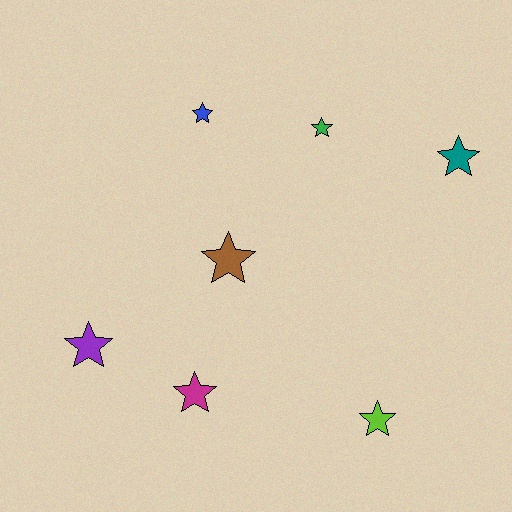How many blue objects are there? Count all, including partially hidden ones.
There is 1 blue object.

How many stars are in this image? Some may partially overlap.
There are 7 stars.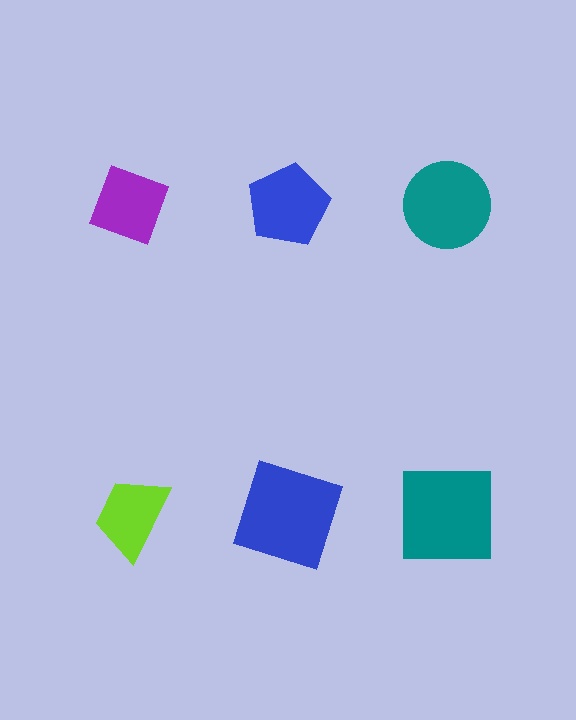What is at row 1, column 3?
A teal circle.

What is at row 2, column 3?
A teal square.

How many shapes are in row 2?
3 shapes.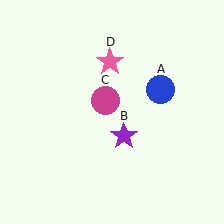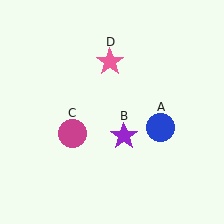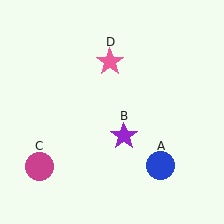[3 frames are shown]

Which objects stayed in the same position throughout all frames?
Purple star (object B) and pink star (object D) remained stationary.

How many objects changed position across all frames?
2 objects changed position: blue circle (object A), magenta circle (object C).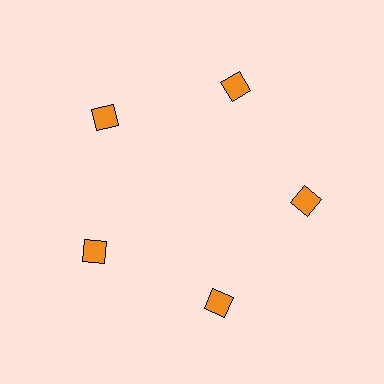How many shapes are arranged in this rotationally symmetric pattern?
There are 5 shapes, arranged in 5 groups of 1.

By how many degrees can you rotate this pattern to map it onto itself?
The pattern maps onto itself every 72 degrees of rotation.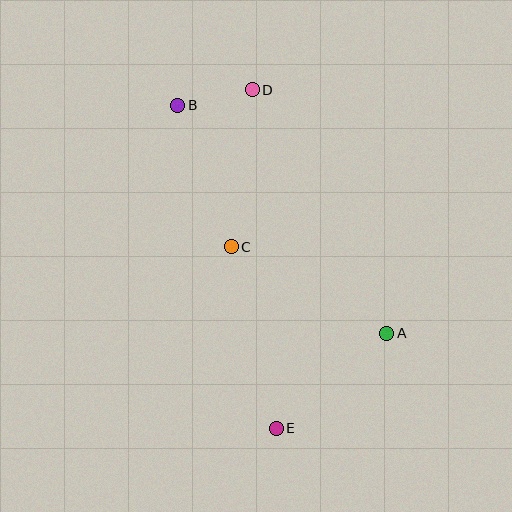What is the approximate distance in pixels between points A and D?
The distance between A and D is approximately 278 pixels.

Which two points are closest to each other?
Points B and D are closest to each other.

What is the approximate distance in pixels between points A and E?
The distance between A and E is approximately 146 pixels.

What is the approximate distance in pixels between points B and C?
The distance between B and C is approximately 151 pixels.